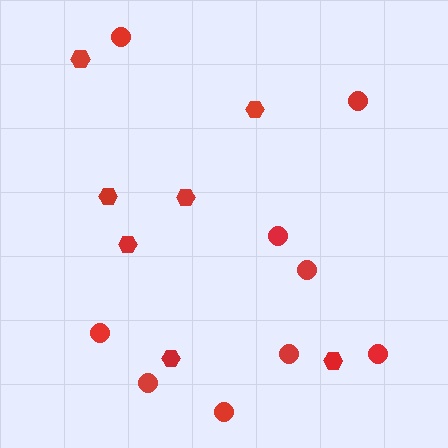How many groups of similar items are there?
There are 2 groups: one group of hexagons (7) and one group of circles (9).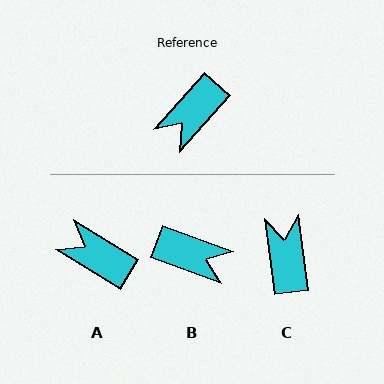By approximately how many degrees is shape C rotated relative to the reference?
Approximately 130 degrees clockwise.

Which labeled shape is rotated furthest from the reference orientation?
C, about 130 degrees away.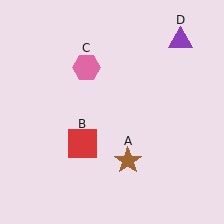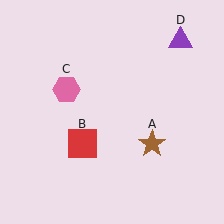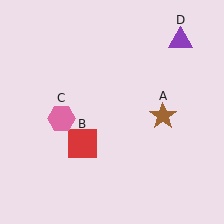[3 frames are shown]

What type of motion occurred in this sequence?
The brown star (object A), pink hexagon (object C) rotated counterclockwise around the center of the scene.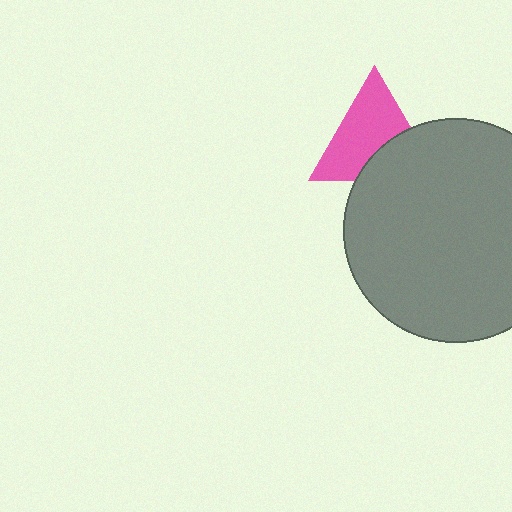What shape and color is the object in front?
The object in front is a gray circle.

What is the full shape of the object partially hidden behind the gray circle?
The partially hidden object is a pink triangle.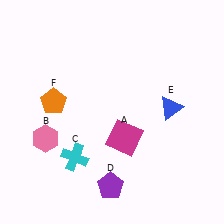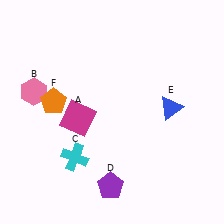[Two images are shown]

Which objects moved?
The objects that moved are: the magenta square (A), the pink hexagon (B).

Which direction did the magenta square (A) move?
The magenta square (A) moved left.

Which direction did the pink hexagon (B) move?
The pink hexagon (B) moved up.